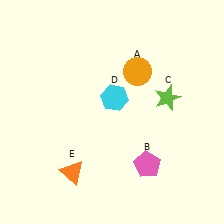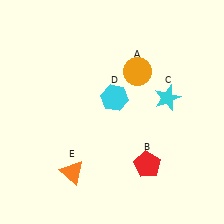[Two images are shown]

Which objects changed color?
B changed from pink to red. C changed from lime to cyan.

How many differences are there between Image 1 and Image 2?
There are 2 differences between the two images.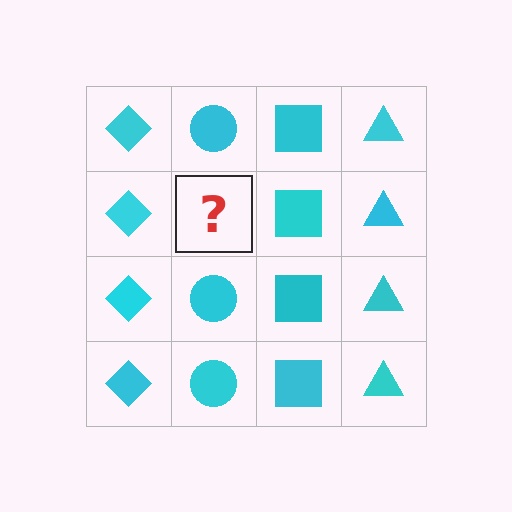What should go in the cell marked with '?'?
The missing cell should contain a cyan circle.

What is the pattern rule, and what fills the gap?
The rule is that each column has a consistent shape. The gap should be filled with a cyan circle.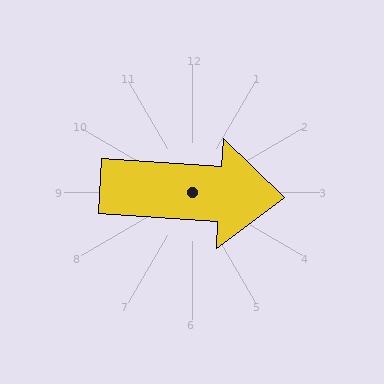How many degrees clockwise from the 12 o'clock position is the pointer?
Approximately 94 degrees.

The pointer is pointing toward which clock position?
Roughly 3 o'clock.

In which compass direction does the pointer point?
East.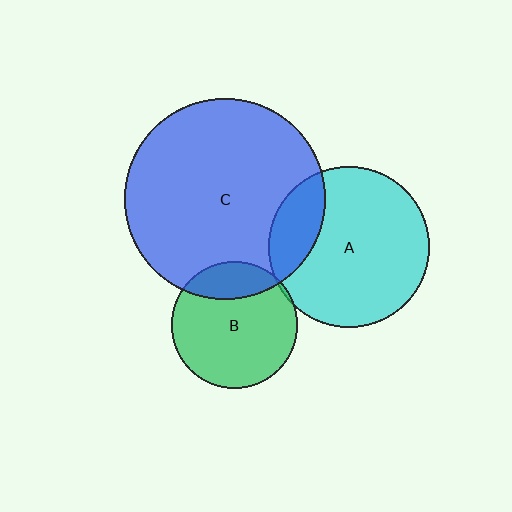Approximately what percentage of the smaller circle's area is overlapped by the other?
Approximately 20%.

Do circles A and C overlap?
Yes.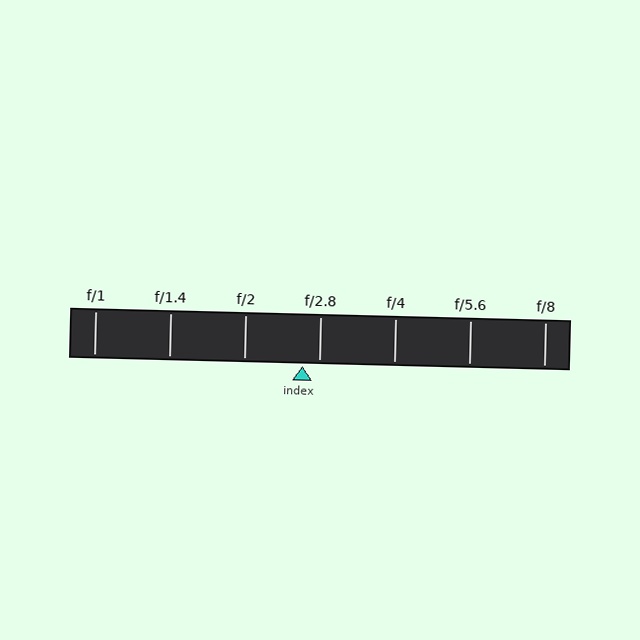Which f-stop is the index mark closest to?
The index mark is closest to f/2.8.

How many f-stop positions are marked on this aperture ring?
There are 7 f-stop positions marked.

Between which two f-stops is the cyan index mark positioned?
The index mark is between f/2 and f/2.8.